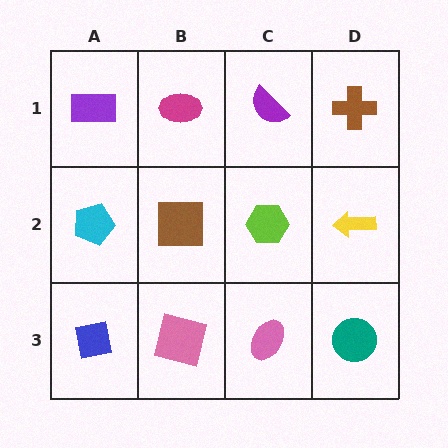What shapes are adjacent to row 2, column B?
A magenta ellipse (row 1, column B), a pink square (row 3, column B), a cyan pentagon (row 2, column A), a lime hexagon (row 2, column C).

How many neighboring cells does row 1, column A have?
2.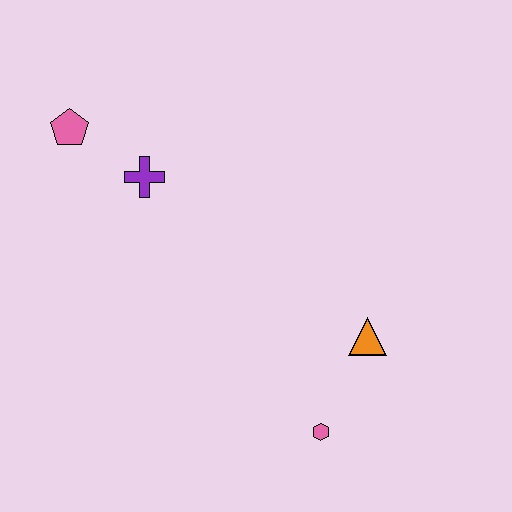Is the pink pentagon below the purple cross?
No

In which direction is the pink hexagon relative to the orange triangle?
The pink hexagon is below the orange triangle.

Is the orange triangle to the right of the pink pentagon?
Yes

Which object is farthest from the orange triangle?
The pink pentagon is farthest from the orange triangle.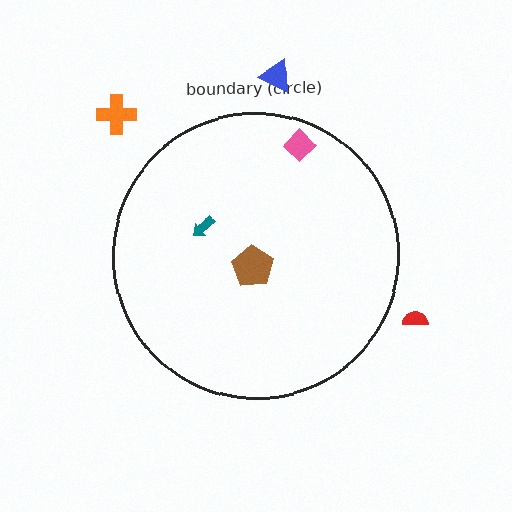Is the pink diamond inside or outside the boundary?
Inside.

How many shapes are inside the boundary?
3 inside, 3 outside.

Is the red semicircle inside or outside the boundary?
Outside.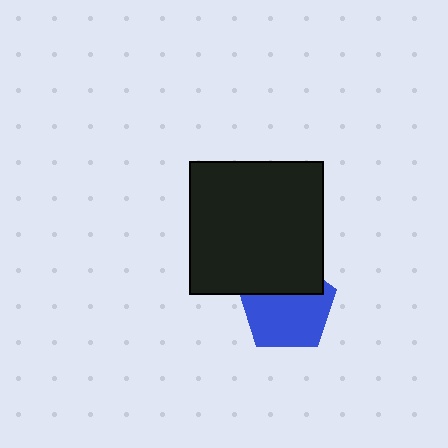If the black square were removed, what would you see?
You would see the complete blue pentagon.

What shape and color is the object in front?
The object in front is a black square.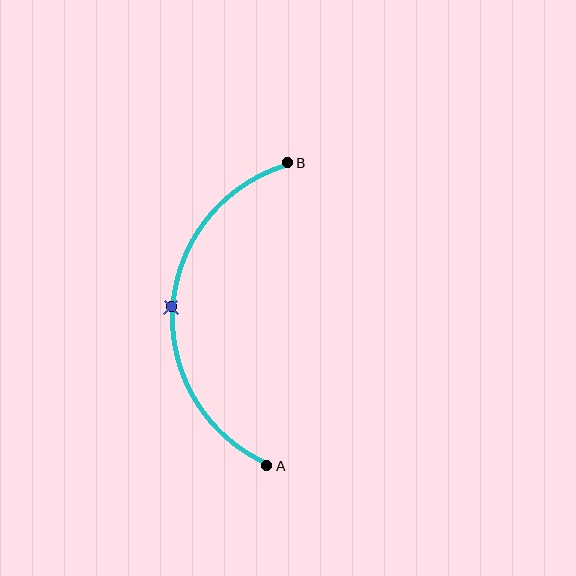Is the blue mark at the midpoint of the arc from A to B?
Yes. The blue mark lies on the arc at equal arc-length from both A and B — it is the arc midpoint.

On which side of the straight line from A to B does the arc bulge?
The arc bulges to the left of the straight line connecting A and B.